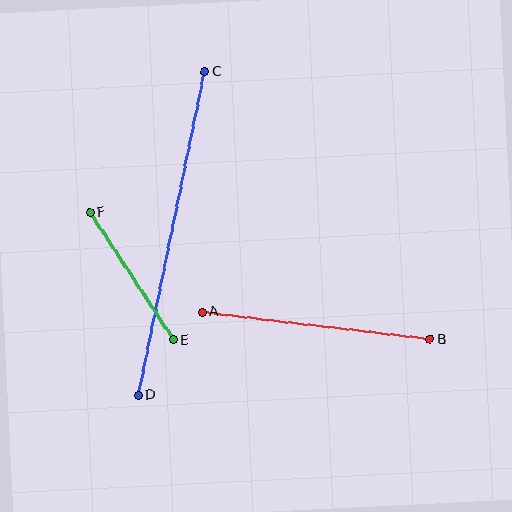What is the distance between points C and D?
The distance is approximately 330 pixels.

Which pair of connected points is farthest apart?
Points C and D are farthest apart.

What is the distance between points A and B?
The distance is approximately 230 pixels.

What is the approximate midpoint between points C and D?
The midpoint is at approximately (171, 233) pixels.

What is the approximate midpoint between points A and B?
The midpoint is at approximately (316, 326) pixels.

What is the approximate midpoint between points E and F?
The midpoint is at approximately (132, 276) pixels.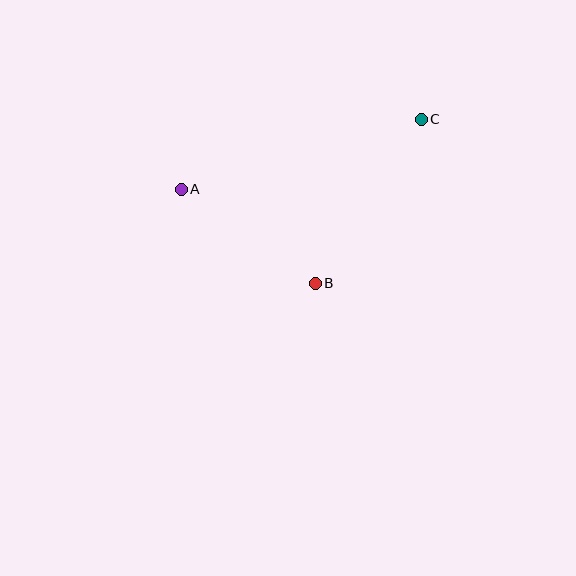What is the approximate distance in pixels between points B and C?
The distance between B and C is approximately 195 pixels.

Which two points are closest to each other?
Points A and B are closest to each other.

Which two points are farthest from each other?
Points A and C are farthest from each other.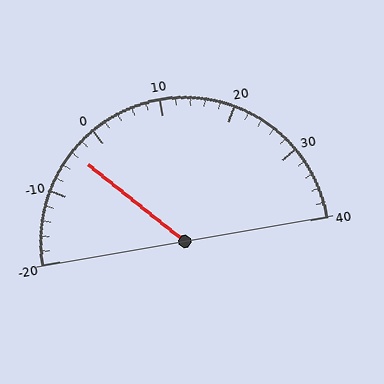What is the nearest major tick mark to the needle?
The nearest major tick mark is 0.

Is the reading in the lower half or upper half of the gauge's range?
The reading is in the lower half of the range (-20 to 40).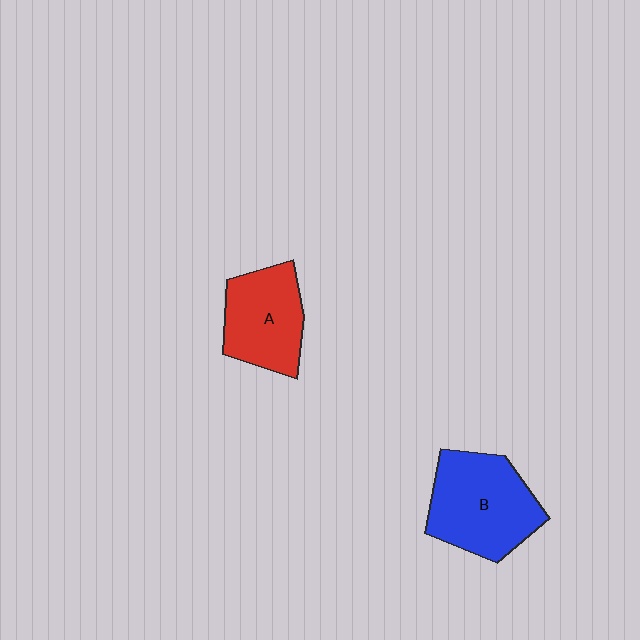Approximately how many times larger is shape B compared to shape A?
Approximately 1.3 times.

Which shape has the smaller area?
Shape A (red).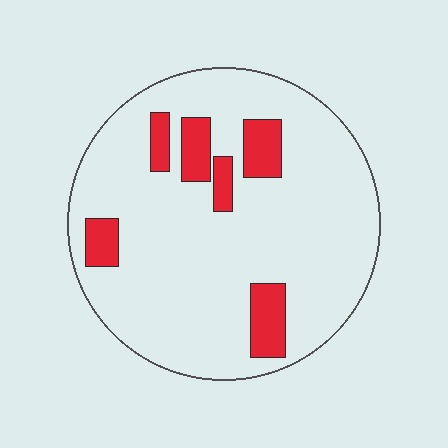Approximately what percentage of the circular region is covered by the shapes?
Approximately 15%.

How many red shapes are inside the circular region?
6.